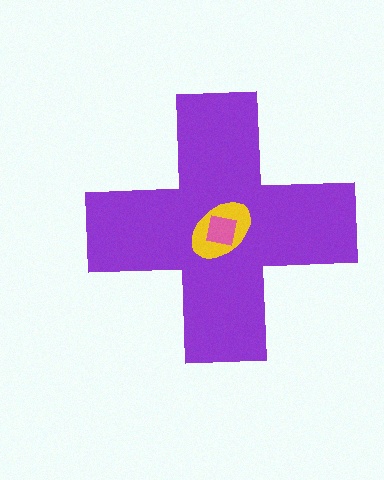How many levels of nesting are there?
3.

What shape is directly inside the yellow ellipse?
The pink square.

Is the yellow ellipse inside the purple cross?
Yes.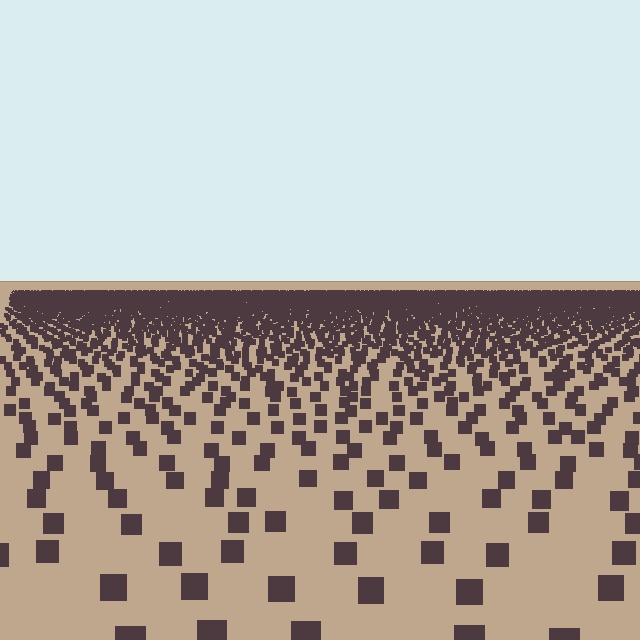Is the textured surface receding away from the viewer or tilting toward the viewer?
The surface is receding away from the viewer. Texture elements get smaller and denser toward the top.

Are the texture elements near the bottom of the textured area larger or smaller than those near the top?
Larger. Near the bottom, elements are closer to the viewer and appear at a bigger on-screen size.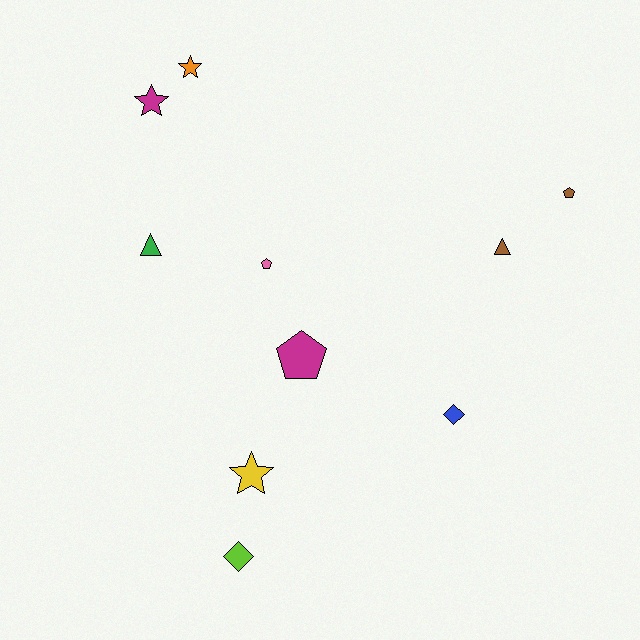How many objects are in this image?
There are 10 objects.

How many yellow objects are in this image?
There is 1 yellow object.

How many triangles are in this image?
There are 2 triangles.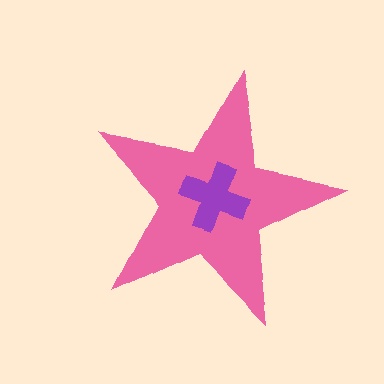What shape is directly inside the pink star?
The purple cross.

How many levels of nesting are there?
2.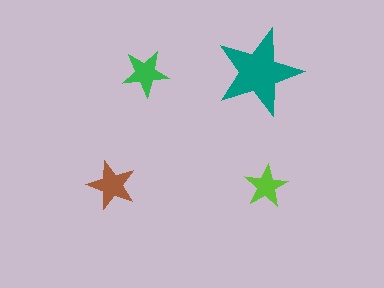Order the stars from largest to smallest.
the teal one, the brown one, the green one, the lime one.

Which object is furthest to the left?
The brown star is leftmost.